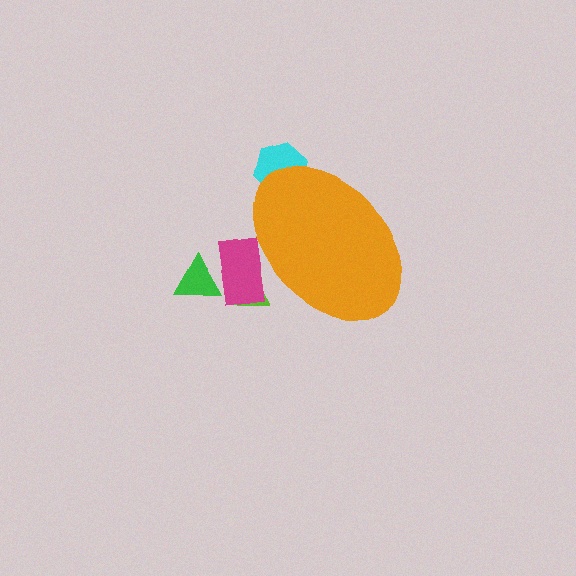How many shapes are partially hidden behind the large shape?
3 shapes are partially hidden.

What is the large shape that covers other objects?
An orange ellipse.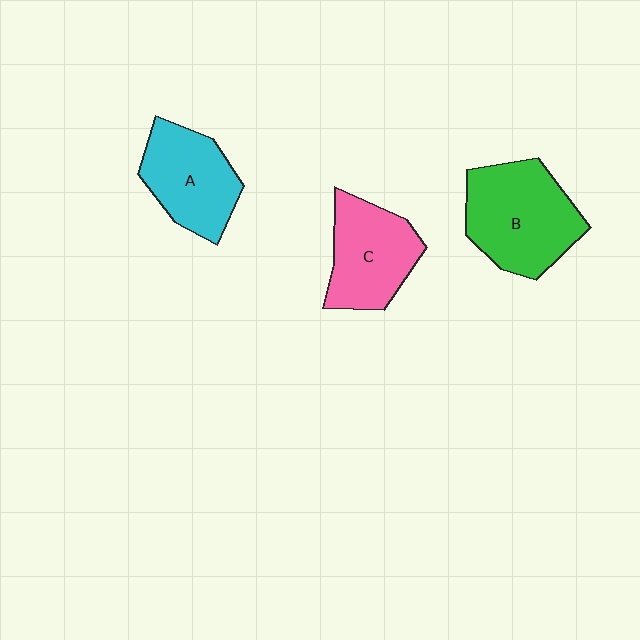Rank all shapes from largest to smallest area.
From largest to smallest: B (green), A (cyan), C (pink).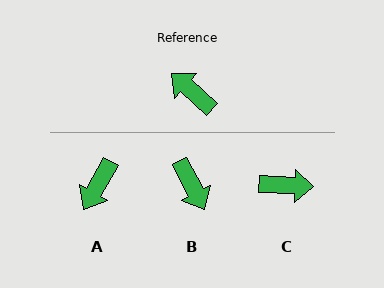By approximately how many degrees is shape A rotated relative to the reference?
Approximately 102 degrees counter-clockwise.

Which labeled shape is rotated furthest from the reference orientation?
B, about 159 degrees away.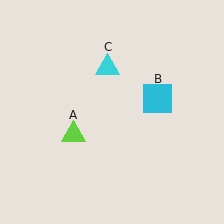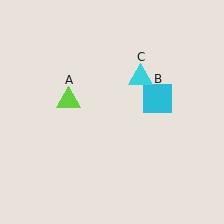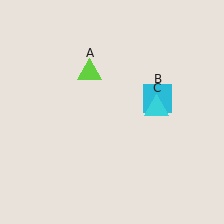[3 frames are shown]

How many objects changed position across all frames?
2 objects changed position: lime triangle (object A), cyan triangle (object C).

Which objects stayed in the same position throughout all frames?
Cyan square (object B) remained stationary.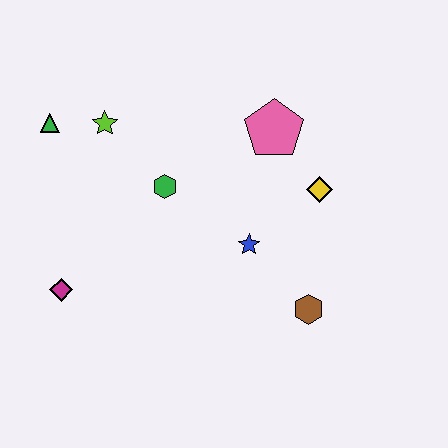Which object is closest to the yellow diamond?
The pink pentagon is closest to the yellow diamond.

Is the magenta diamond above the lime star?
No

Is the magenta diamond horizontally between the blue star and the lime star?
No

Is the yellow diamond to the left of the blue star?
No